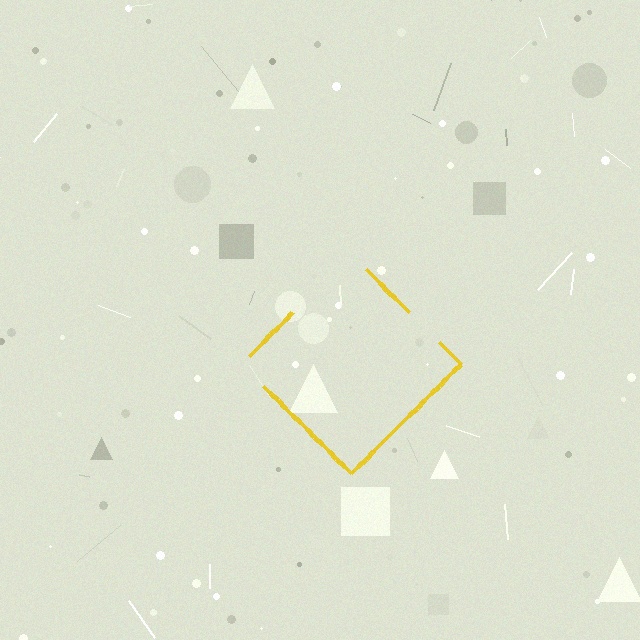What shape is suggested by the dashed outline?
The dashed outline suggests a diamond.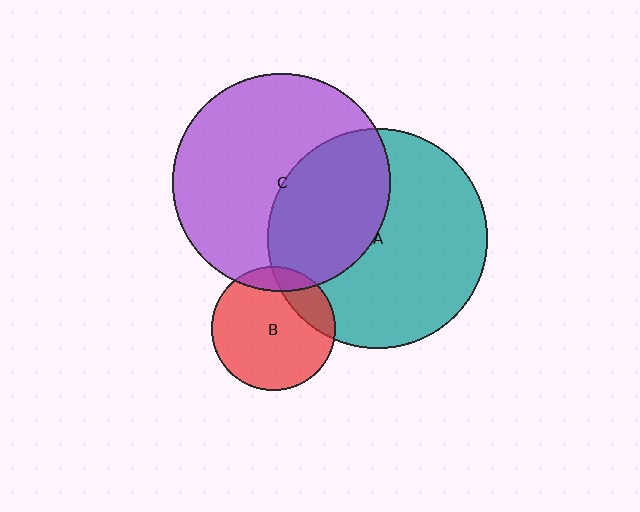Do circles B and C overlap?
Yes.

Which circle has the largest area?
Circle A (teal).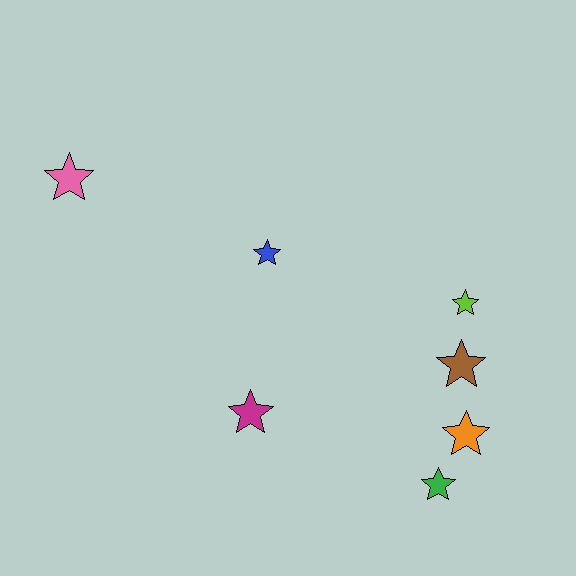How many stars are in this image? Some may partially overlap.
There are 7 stars.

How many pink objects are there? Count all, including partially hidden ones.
There is 1 pink object.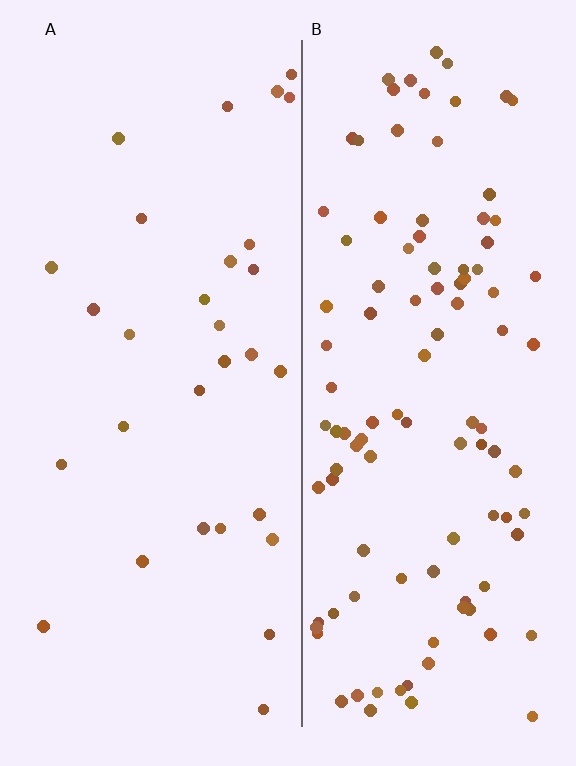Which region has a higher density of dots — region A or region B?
B (the right).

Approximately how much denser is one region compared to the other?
Approximately 3.5× — region B over region A.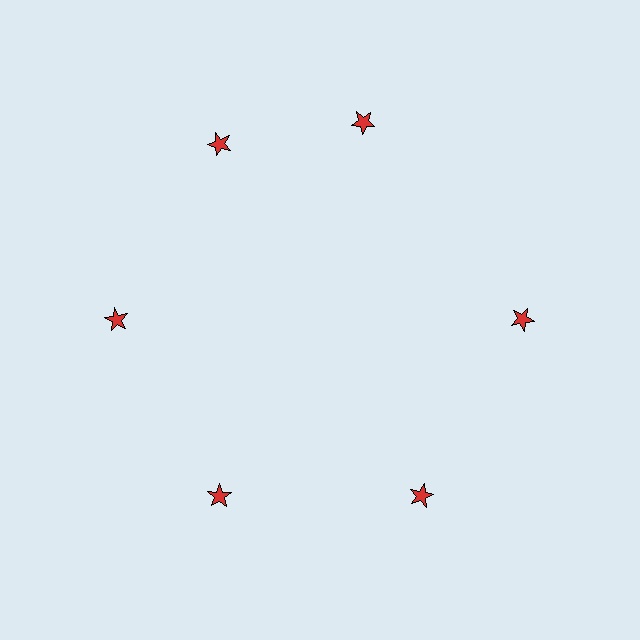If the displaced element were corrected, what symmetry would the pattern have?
It would have 6-fold rotational symmetry — the pattern would map onto itself every 60 degrees.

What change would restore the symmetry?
The symmetry would be restored by rotating it back into even spacing with its neighbors so that all 6 stars sit at equal angles and equal distance from the center.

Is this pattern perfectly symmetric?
No. The 6 red stars are arranged in a ring, but one element near the 1 o'clock position is rotated out of alignment along the ring, breaking the 6-fold rotational symmetry.